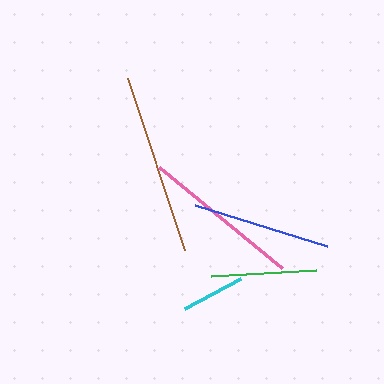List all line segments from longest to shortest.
From longest to shortest: brown, pink, blue, green, cyan.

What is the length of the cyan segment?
The cyan segment is approximately 64 pixels long.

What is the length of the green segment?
The green segment is approximately 105 pixels long.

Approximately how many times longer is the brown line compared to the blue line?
The brown line is approximately 1.3 times the length of the blue line.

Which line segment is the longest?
The brown line is the longest at approximately 181 pixels.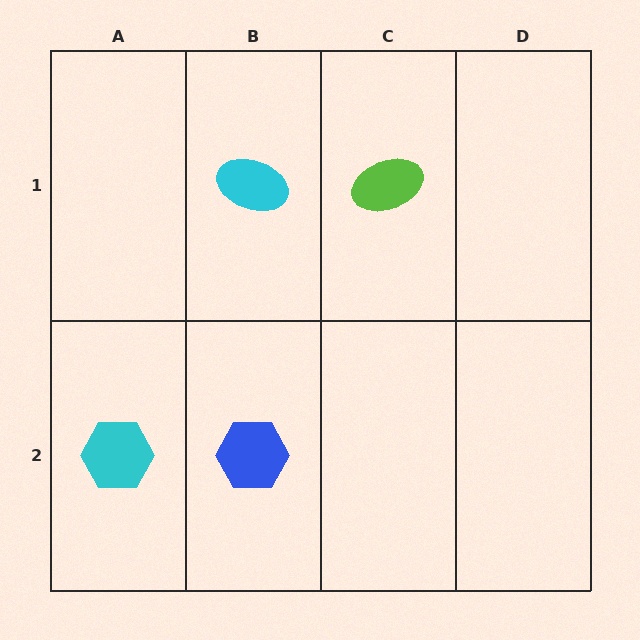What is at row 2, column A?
A cyan hexagon.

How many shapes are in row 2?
2 shapes.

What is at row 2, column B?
A blue hexagon.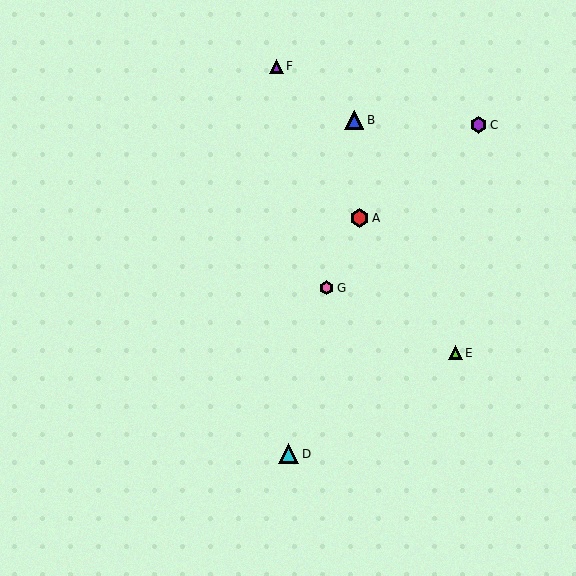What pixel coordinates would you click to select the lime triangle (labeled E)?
Click at (455, 353) to select the lime triangle E.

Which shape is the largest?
The cyan triangle (labeled D) is the largest.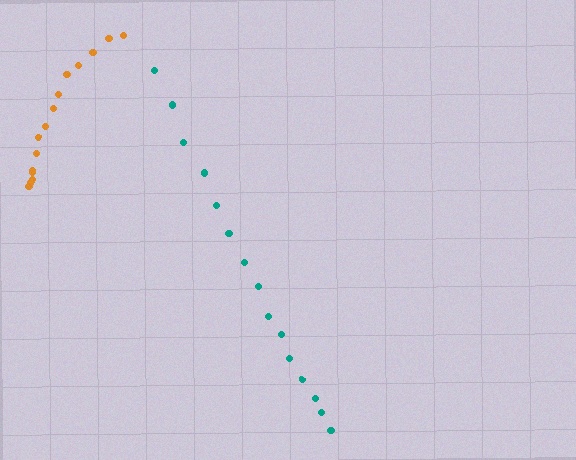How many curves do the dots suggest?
There are 2 distinct paths.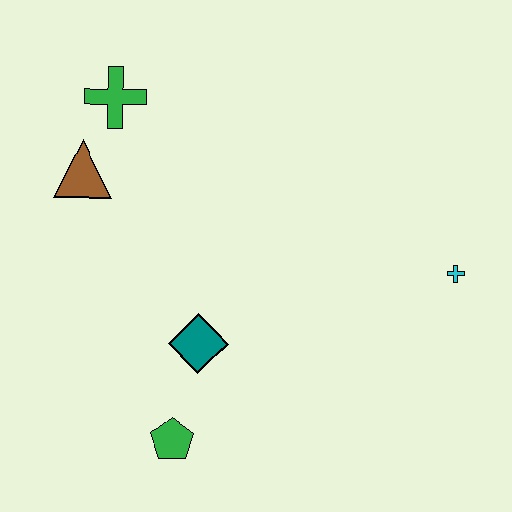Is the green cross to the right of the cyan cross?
No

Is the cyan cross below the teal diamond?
No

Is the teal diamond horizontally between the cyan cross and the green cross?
Yes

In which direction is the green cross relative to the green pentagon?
The green cross is above the green pentagon.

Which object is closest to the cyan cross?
The teal diamond is closest to the cyan cross.